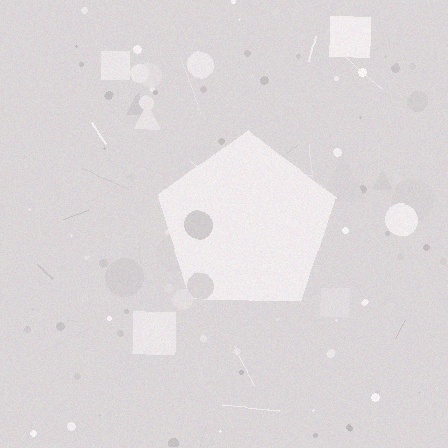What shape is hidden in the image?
A pentagon is hidden in the image.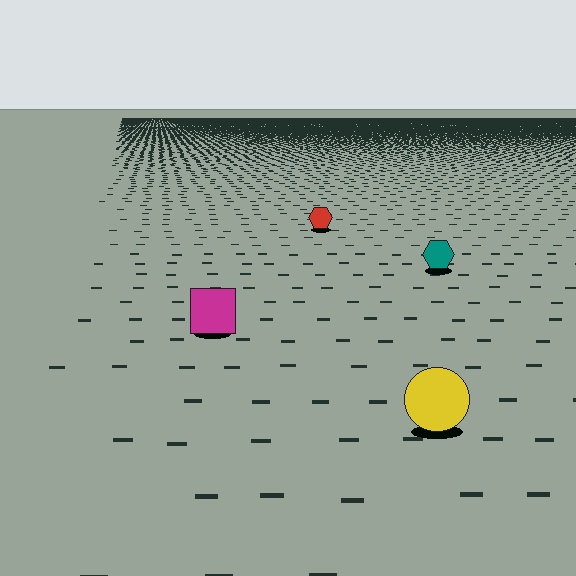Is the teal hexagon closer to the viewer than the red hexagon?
Yes. The teal hexagon is closer — you can tell from the texture gradient: the ground texture is coarser near it.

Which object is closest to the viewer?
The yellow circle is closest. The texture marks near it are larger and more spread out.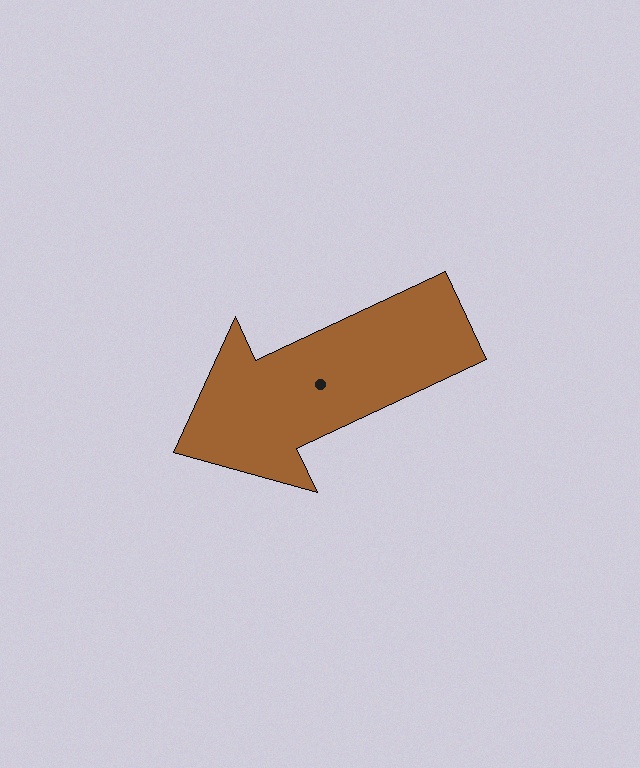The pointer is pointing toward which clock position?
Roughly 8 o'clock.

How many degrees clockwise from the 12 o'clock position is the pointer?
Approximately 245 degrees.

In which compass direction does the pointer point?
Southwest.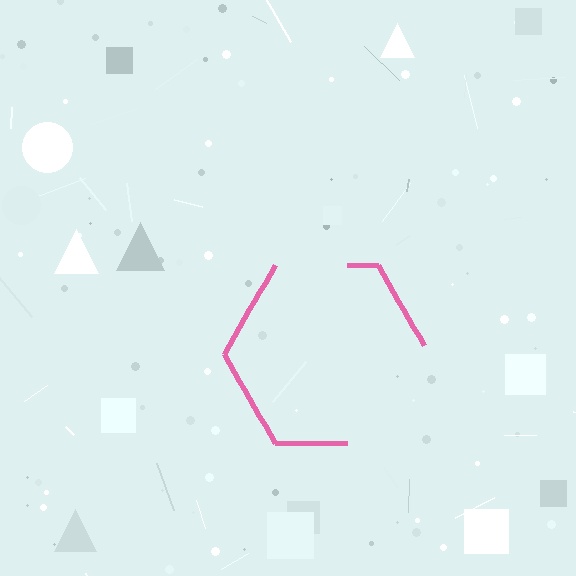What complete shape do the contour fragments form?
The contour fragments form a hexagon.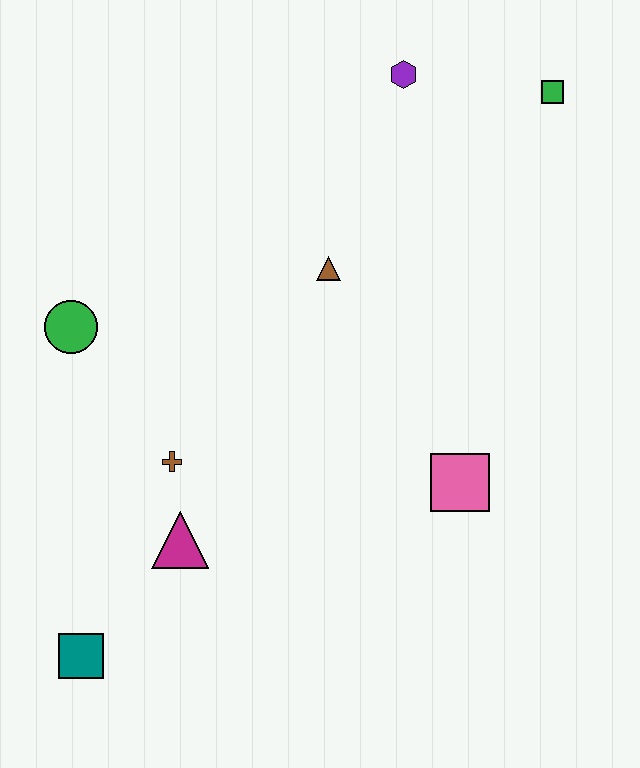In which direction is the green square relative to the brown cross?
The green square is to the right of the brown cross.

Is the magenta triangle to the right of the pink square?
No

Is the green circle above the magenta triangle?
Yes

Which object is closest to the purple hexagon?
The green square is closest to the purple hexagon.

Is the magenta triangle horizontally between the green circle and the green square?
Yes